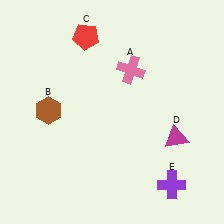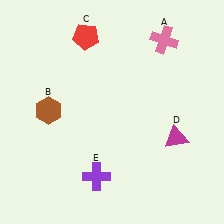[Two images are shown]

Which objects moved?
The objects that moved are: the pink cross (A), the purple cross (E).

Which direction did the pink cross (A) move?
The pink cross (A) moved right.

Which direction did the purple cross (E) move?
The purple cross (E) moved left.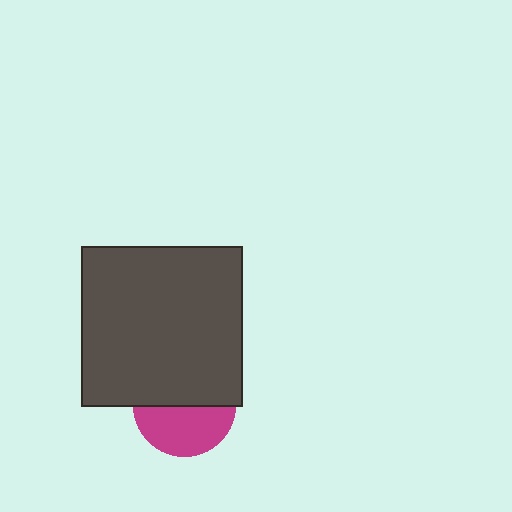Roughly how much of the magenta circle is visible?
About half of it is visible (roughly 48%).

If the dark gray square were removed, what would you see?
You would see the complete magenta circle.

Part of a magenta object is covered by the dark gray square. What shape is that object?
It is a circle.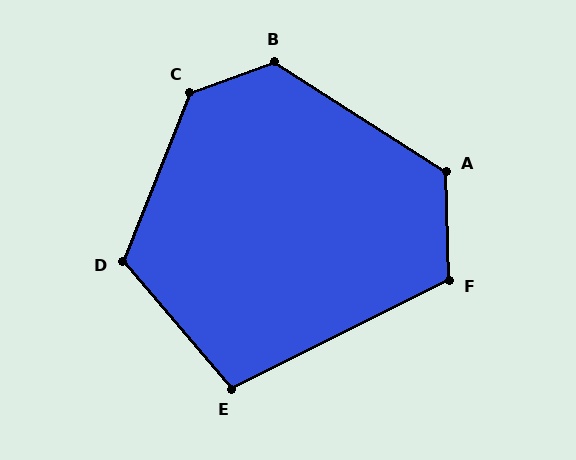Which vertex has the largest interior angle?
C, at approximately 132 degrees.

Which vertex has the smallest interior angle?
E, at approximately 104 degrees.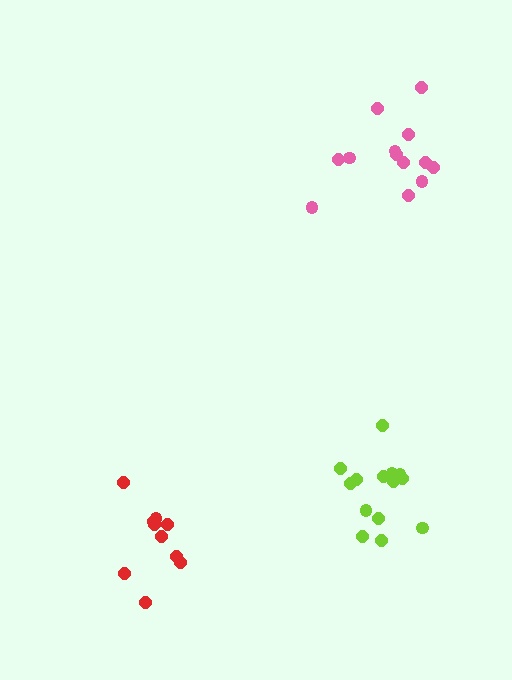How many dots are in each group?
Group 1: 10 dots, Group 2: 13 dots, Group 3: 15 dots (38 total).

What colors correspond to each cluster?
The clusters are colored: red, pink, lime.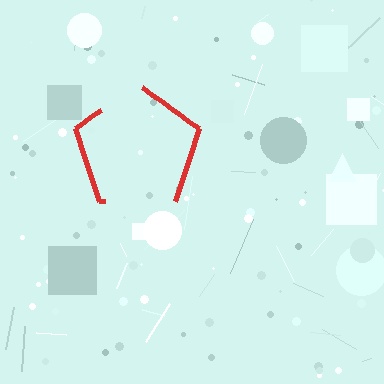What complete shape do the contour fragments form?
The contour fragments form a pentagon.